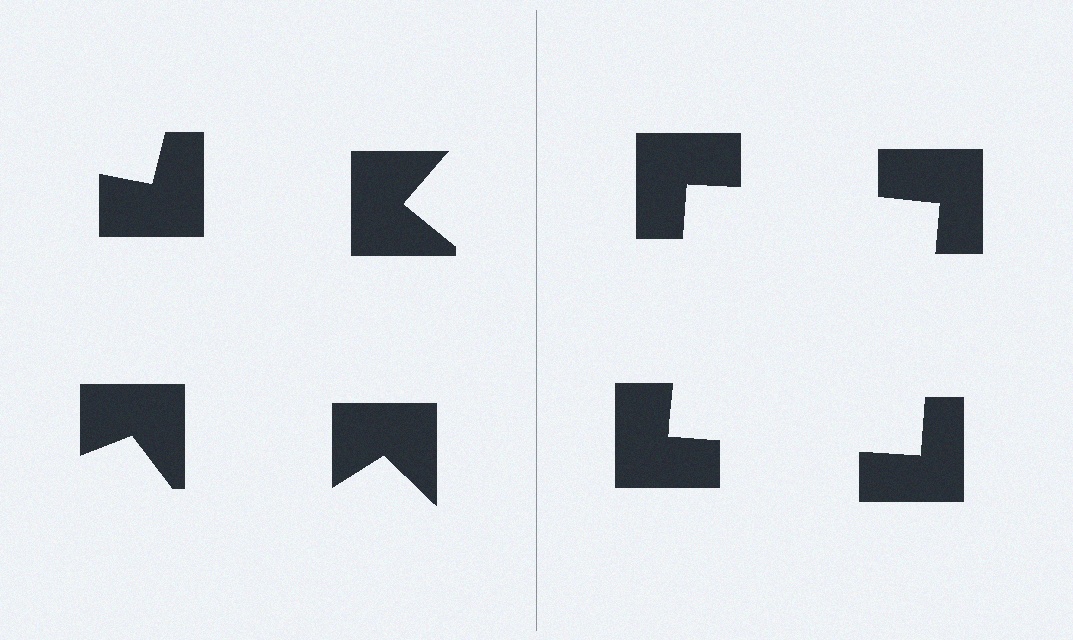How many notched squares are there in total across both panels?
8 — 4 on each side.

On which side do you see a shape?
An illusory square appears on the right side. On the left side the wedge cuts are rotated, so no coherent shape forms.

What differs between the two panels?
The notched squares are positioned identically on both sides; only the wedge orientations differ. On the right they align to a square; on the left they are misaligned.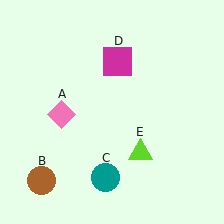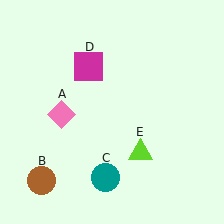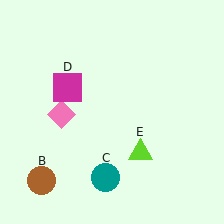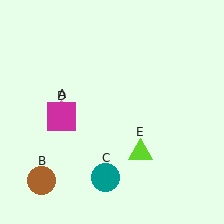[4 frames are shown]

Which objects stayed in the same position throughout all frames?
Pink diamond (object A) and brown circle (object B) and teal circle (object C) and lime triangle (object E) remained stationary.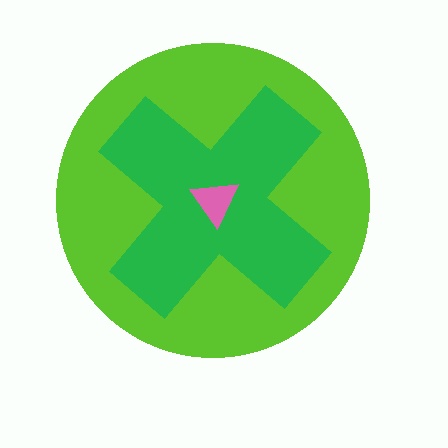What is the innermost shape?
The pink triangle.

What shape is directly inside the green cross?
The pink triangle.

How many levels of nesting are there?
3.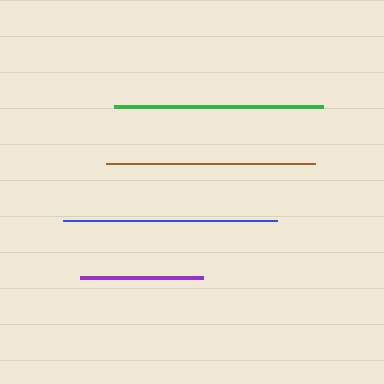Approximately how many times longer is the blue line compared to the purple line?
The blue line is approximately 1.7 times the length of the purple line.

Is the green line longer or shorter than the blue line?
The blue line is longer than the green line.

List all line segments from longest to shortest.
From longest to shortest: blue, brown, green, purple.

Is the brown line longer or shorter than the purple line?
The brown line is longer than the purple line.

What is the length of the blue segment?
The blue segment is approximately 213 pixels long.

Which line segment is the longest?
The blue line is the longest at approximately 213 pixels.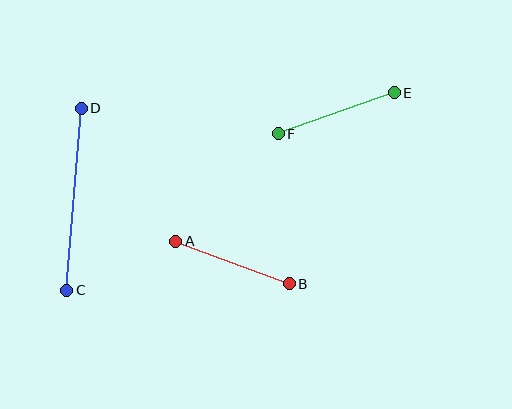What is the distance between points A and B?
The distance is approximately 121 pixels.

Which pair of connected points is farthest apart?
Points C and D are farthest apart.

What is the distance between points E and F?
The distance is approximately 123 pixels.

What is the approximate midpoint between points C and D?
The midpoint is at approximately (74, 199) pixels.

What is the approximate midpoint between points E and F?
The midpoint is at approximately (336, 113) pixels.